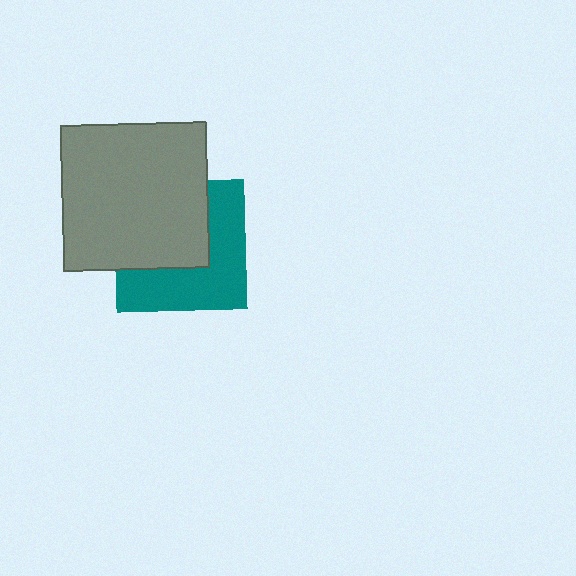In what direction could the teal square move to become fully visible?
The teal square could move toward the lower-right. That would shift it out from behind the gray square entirely.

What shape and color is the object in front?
The object in front is a gray square.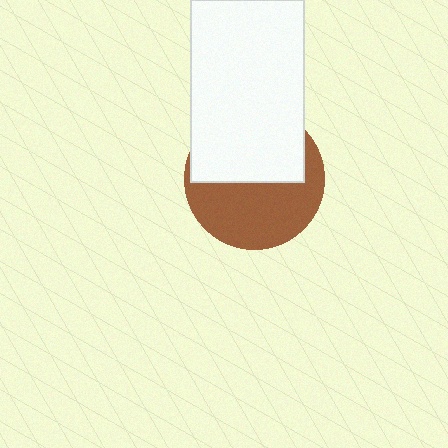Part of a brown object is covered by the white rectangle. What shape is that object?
It is a circle.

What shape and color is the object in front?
The object in front is a white rectangle.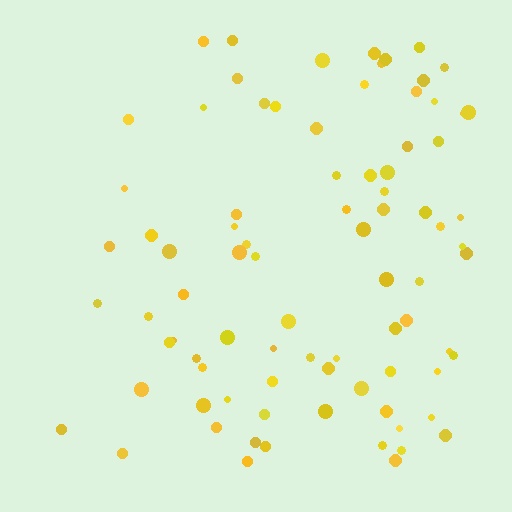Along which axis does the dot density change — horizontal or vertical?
Horizontal.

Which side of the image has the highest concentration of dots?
The right.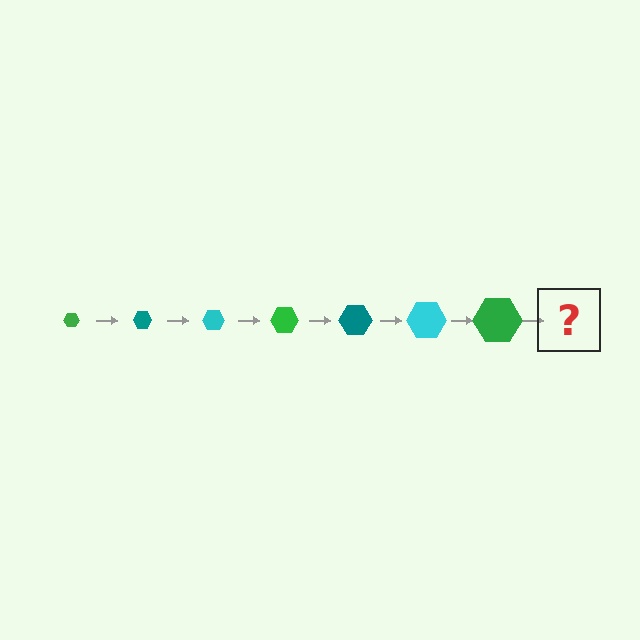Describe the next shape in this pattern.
It should be a teal hexagon, larger than the previous one.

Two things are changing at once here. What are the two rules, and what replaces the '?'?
The two rules are that the hexagon grows larger each step and the color cycles through green, teal, and cyan. The '?' should be a teal hexagon, larger than the previous one.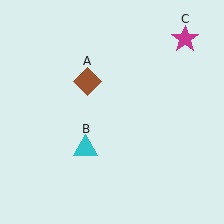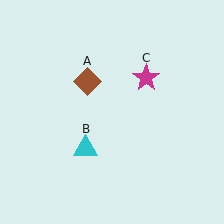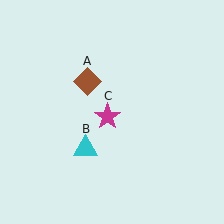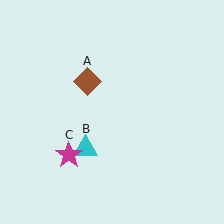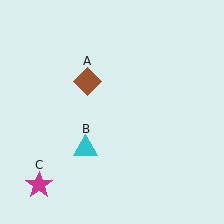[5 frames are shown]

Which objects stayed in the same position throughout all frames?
Brown diamond (object A) and cyan triangle (object B) remained stationary.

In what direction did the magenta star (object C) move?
The magenta star (object C) moved down and to the left.